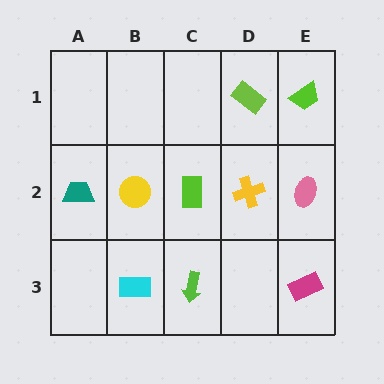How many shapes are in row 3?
3 shapes.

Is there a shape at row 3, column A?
No, that cell is empty.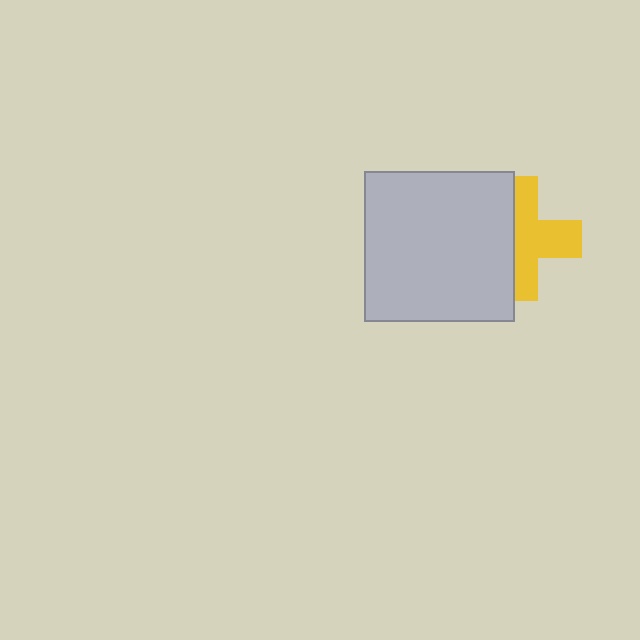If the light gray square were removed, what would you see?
You would see the complete yellow cross.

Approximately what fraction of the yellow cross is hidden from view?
Roughly 45% of the yellow cross is hidden behind the light gray square.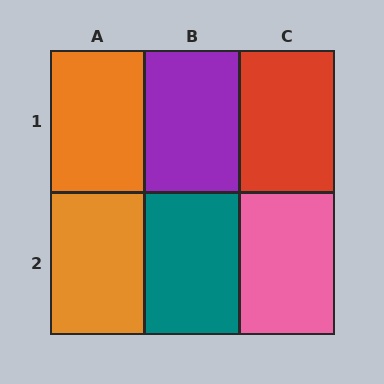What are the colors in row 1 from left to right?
Orange, purple, red.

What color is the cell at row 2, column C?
Pink.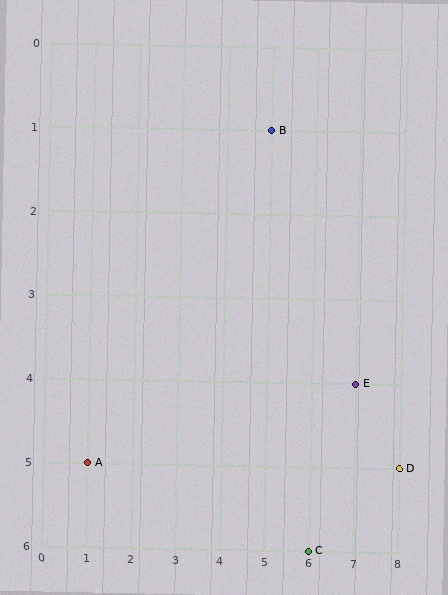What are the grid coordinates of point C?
Point C is at grid coordinates (6, 6).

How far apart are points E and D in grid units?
Points E and D are 1 column and 1 row apart (about 1.4 grid units diagonally).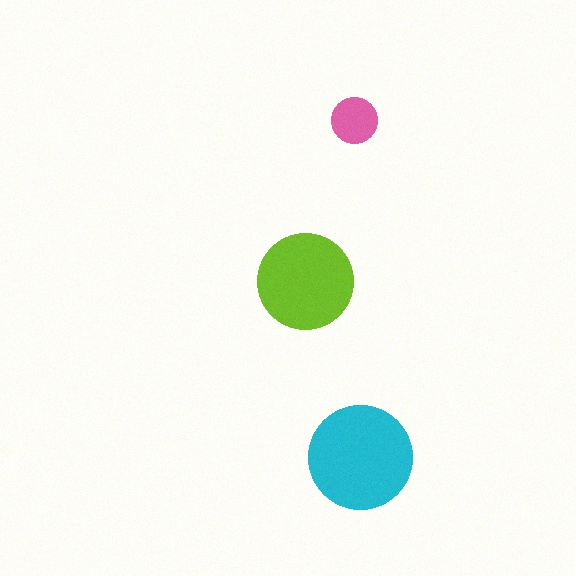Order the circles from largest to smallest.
the cyan one, the lime one, the pink one.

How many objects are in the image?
There are 3 objects in the image.